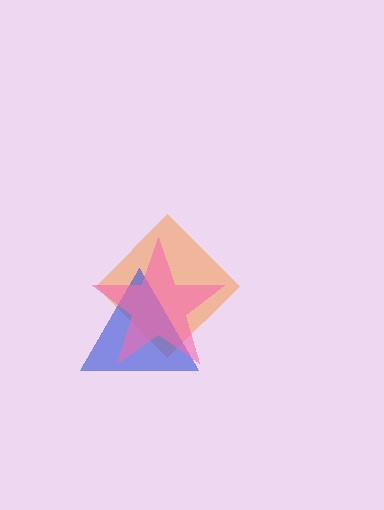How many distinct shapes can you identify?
There are 3 distinct shapes: an orange diamond, a blue triangle, a pink star.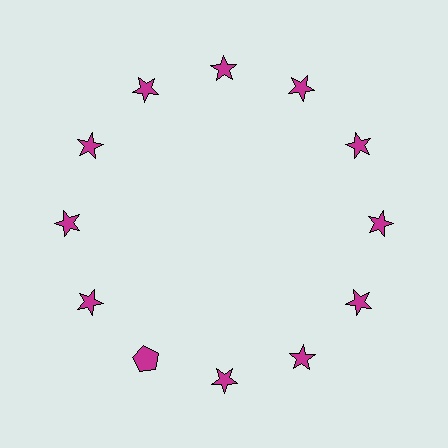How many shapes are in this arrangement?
There are 12 shapes arranged in a ring pattern.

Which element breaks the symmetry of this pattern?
The magenta pentagon at roughly the 7 o'clock position breaks the symmetry. All other shapes are magenta stars.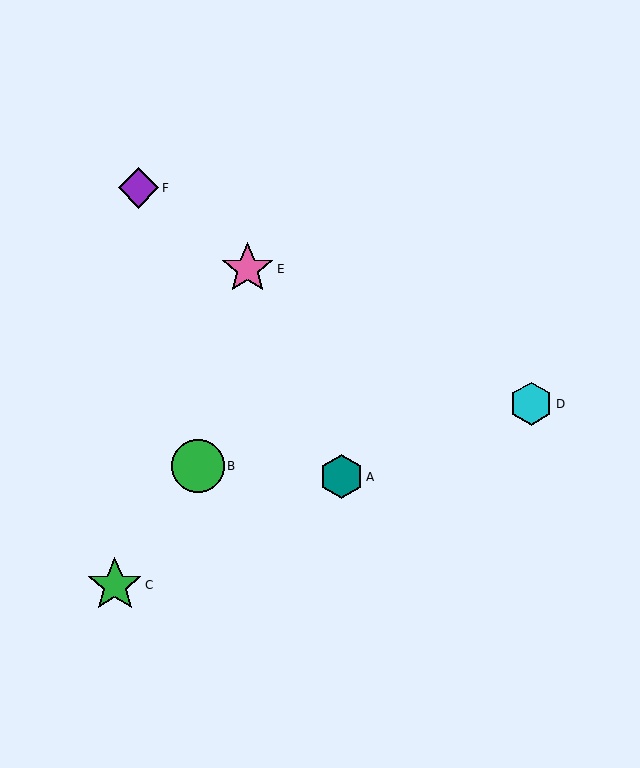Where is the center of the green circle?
The center of the green circle is at (198, 466).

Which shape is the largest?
The green star (labeled C) is the largest.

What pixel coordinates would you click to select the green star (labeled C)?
Click at (115, 585) to select the green star C.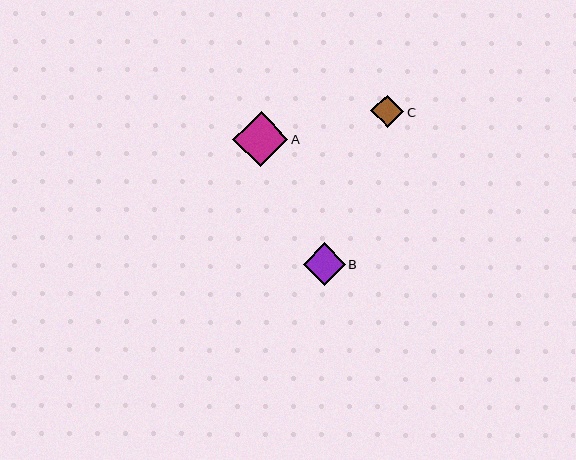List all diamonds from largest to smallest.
From largest to smallest: A, B, C.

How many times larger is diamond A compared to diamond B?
Diamond A is approximately 1.3 times the size of diamond B.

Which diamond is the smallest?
Diamond C is the smallest with a size of approximately 33 pixels.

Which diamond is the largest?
Diamond A is the largest with a size of approximately 56 pixels.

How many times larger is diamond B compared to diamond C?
Diamond B is approximately 1.3 times the size of diamond C.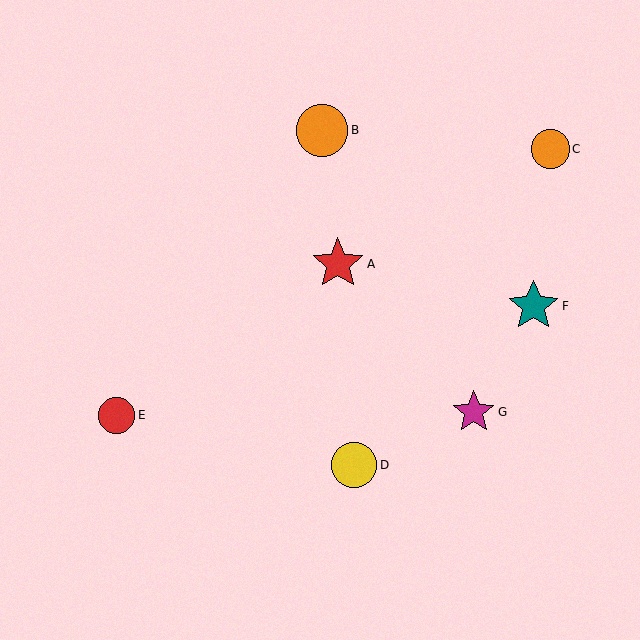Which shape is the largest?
The red star (labeled A) is the largest.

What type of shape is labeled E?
Shape E is a red circle.